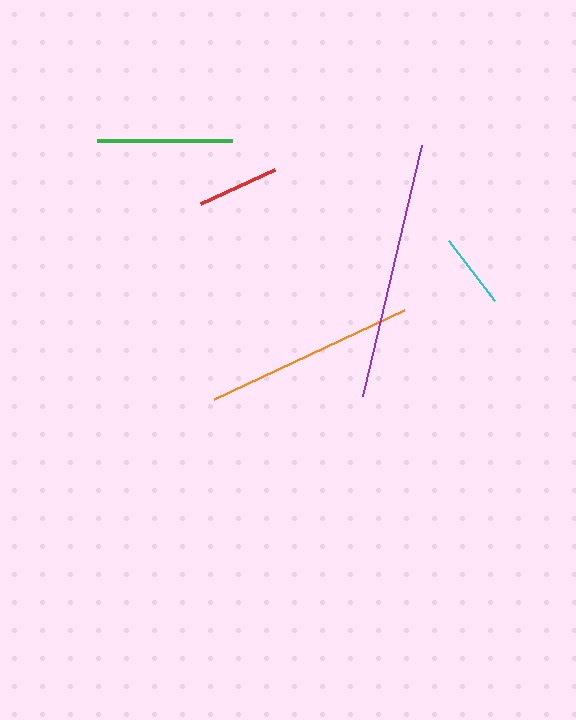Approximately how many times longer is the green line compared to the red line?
The green line is approximately 1.7 times the length of the red line.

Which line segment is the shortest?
The cyan line is the shortest at approximately 75 pixels.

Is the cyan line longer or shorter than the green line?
The green line is longer than the cyan line.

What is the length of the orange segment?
The orange segment is approximately 209 pixels long.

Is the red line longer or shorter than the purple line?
The purple line is longer than the red line.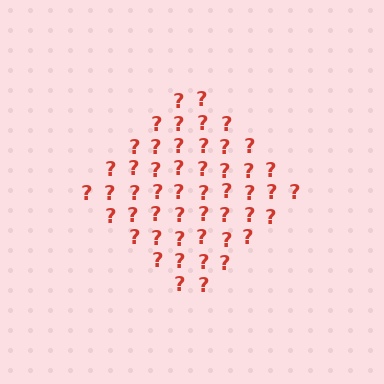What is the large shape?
The large shape is a diamond.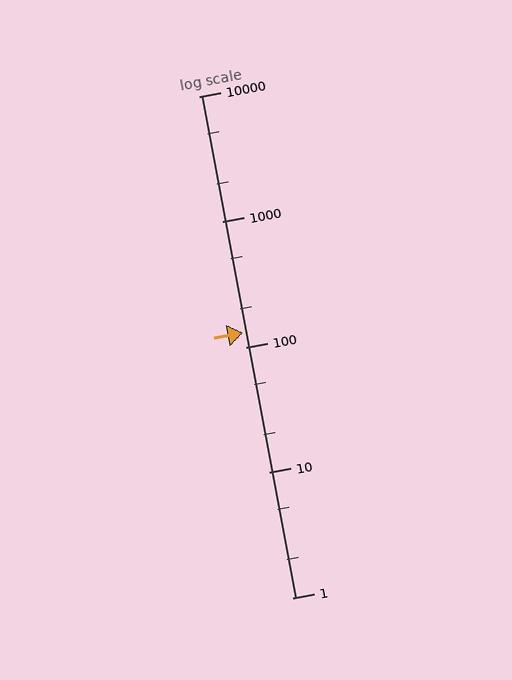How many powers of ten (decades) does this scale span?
The scale spans 4 decades, from 1 to 10000.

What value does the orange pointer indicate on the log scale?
The pointer indicates approximately 130.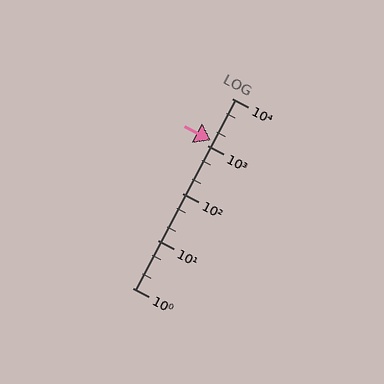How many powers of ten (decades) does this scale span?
The scale spans 4 decades, from 1 to 10000.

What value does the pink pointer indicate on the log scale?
The pointer indicates approximately 1300.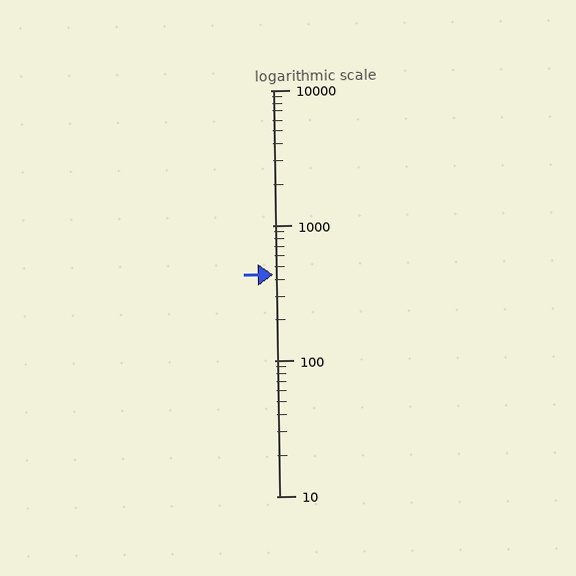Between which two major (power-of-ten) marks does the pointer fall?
The pointer is between 100 and 1000.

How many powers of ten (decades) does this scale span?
The scale spans 3 decades, from 10 to 10000.